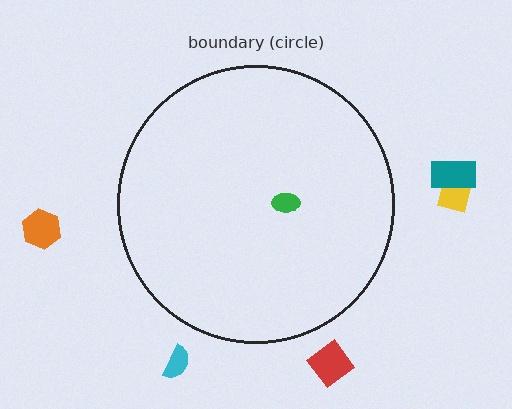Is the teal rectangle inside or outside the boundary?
Outside.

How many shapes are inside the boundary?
1 inside, 5 outside.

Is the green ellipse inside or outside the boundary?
Inside.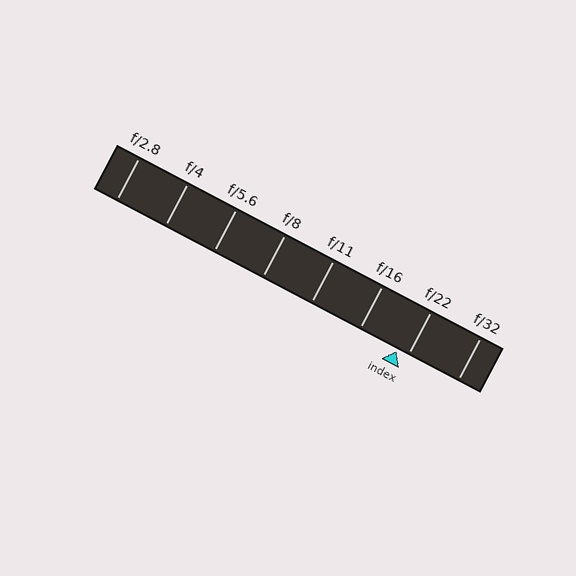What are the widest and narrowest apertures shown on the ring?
The widest aperture shown is f/2.8 and the narrowest is f/32.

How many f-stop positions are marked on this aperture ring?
There are 8 f-stop positions marked.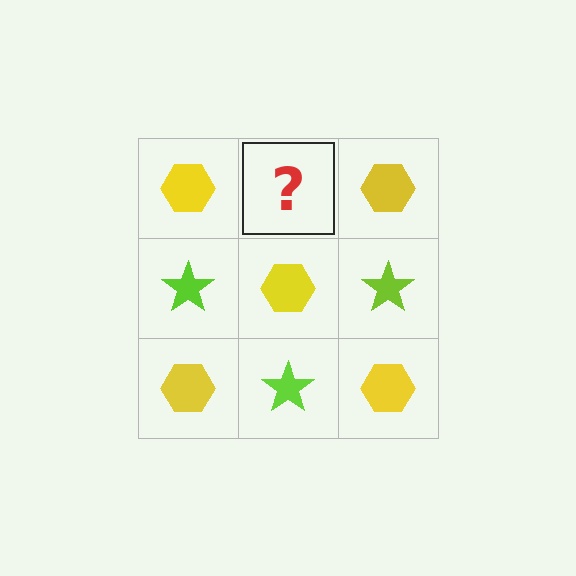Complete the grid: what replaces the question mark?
The question mark should be replaced with a lime star.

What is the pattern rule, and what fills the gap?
The rule is that it alternates yellow hexagon and lime star in a checkerboard pattern. The gap should be filled with a lime star.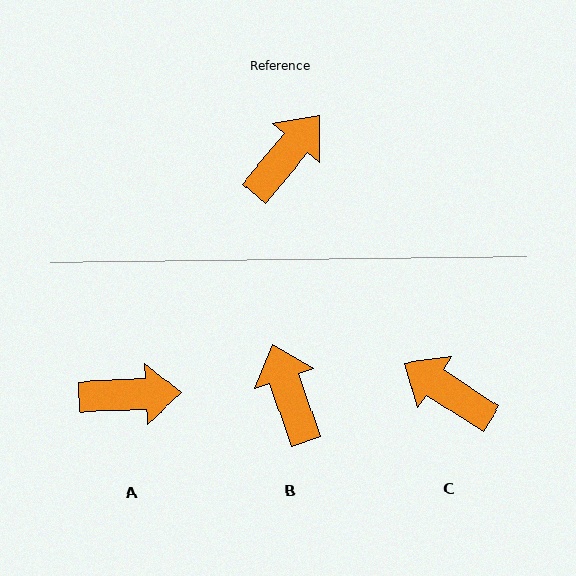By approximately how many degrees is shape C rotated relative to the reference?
Approximately 97 degrees counter-clockwise.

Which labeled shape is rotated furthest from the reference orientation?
C, about 97 degrees away.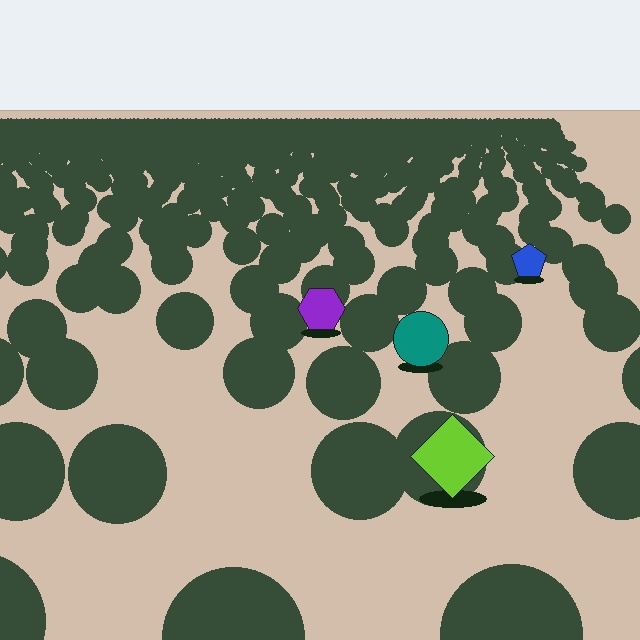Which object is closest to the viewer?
The lime diamond is closest. The texture marks near it are larger and more spread out.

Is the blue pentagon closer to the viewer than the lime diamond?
No. The lime diamond is closer — you can tell from the texture gradient: the ground texture is coarser near it.